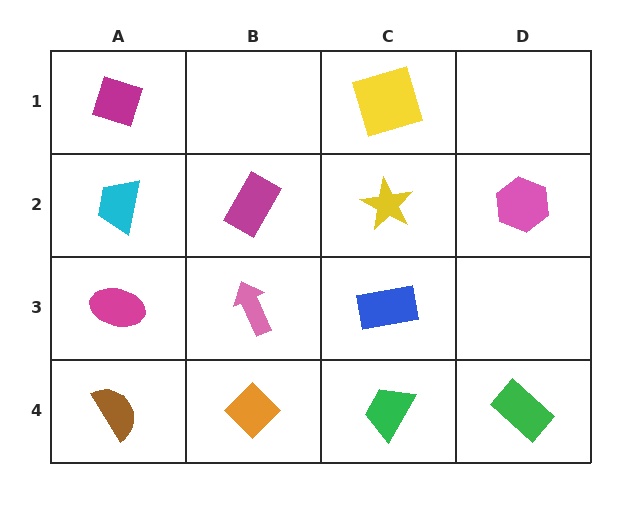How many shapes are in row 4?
4 shapes.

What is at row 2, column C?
A yellow star.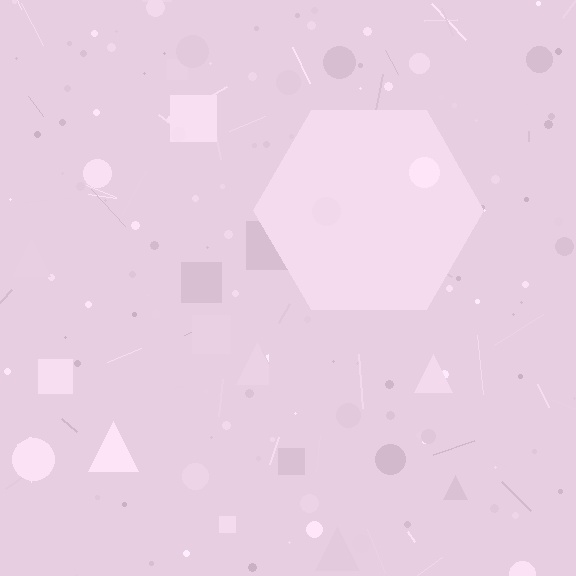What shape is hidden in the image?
A hexagon is hidden in the image.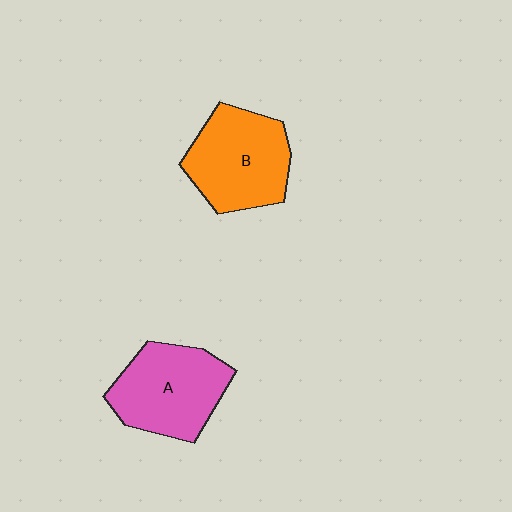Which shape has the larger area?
Shape A (pink).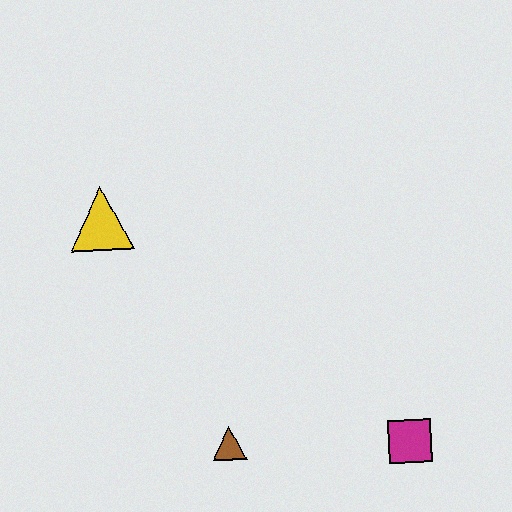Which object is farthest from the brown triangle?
The yellow triangle is farthest from the brown triangle.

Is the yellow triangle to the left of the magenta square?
Yes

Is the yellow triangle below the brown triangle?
No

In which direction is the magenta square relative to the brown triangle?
The magenta square is to the right of the brown triangle.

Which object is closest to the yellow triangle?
The brown triangle is closest to the yellow triangle.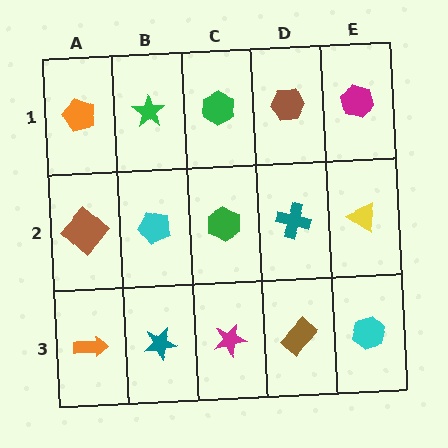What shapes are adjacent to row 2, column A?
An orange pentagon (row 1, column A), an orange arrow (row 3, column A), a cyan pentagon (row 2, column B).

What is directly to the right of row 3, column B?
A magenta star.